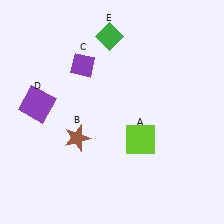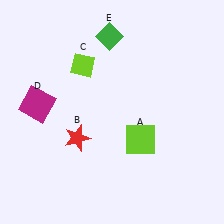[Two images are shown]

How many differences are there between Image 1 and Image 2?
There are 3 differences between the two images.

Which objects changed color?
B changed from brown to red. C changed from purple to lime. D changed from purple to magenta.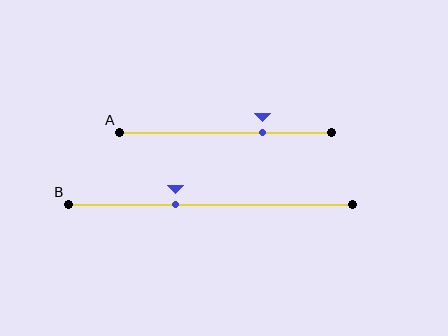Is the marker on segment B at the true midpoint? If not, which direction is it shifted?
No, the marker on segment B is shifted to the left by about 12% of the segment length.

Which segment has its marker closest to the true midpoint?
Segment B has its marker closest to the true midpoint.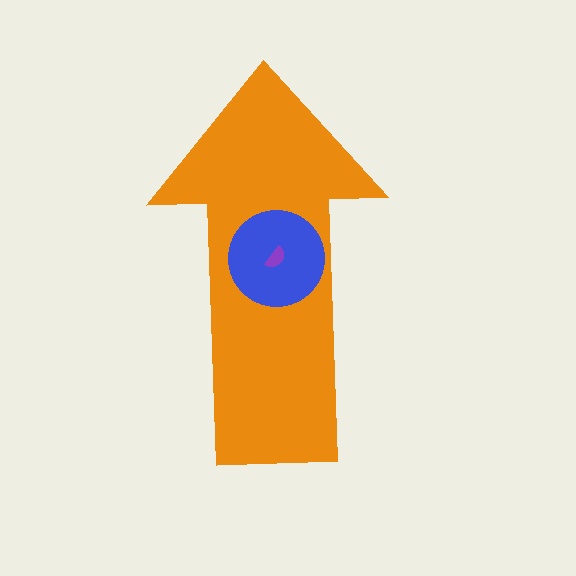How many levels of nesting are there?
3.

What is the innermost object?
The purple semicircle.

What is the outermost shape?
The orange arrow.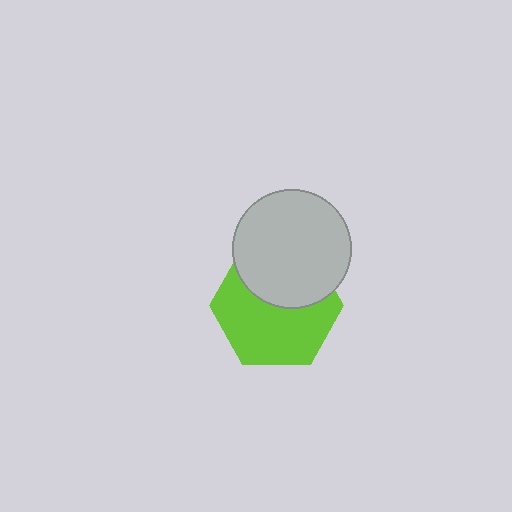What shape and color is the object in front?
The object in front is a light gray circle.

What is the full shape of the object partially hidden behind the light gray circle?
The partially hidden object is a lime hexagon.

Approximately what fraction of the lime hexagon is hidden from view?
Roughly 39% of the lime hexagon is hidden behind the light gray circle.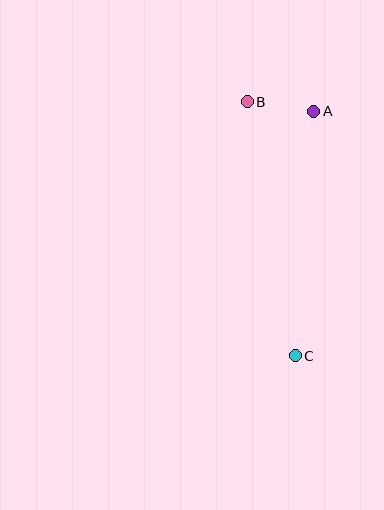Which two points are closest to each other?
Points A and B are closest to each other.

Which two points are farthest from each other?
Points B and C are farthest from each other.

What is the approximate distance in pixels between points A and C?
The distance between A and C is approximately 245 pixels.